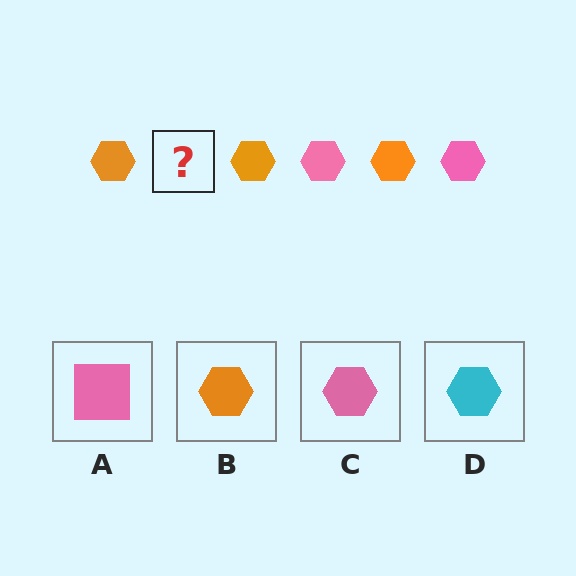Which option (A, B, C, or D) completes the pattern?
C.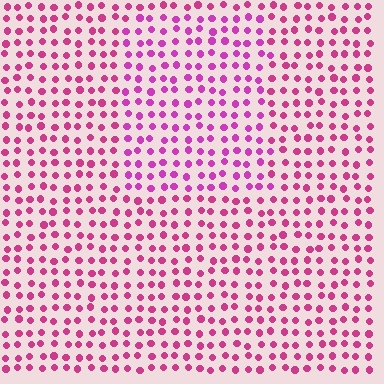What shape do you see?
I see a rectangle.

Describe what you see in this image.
The image is filled with small magenta elements in a uniform arrangement. A rectangle-shaped region is visible where the elements are tinted to a slightly different hue, forming a subtle color boundary.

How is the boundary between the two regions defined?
The boundary is defined purely by a slight shift in hue (about 20 degrees). Spacing, size, and orientation are identical on both sides.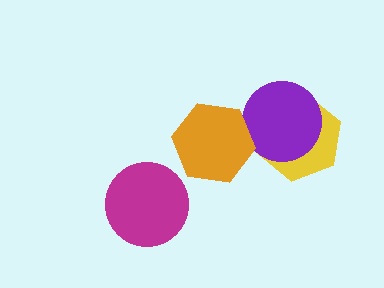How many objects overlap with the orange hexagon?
1 object overlaps with the orange hexagon.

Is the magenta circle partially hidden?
No, no other shape covers it.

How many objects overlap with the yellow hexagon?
1 object overlaps with the yellow hexagon.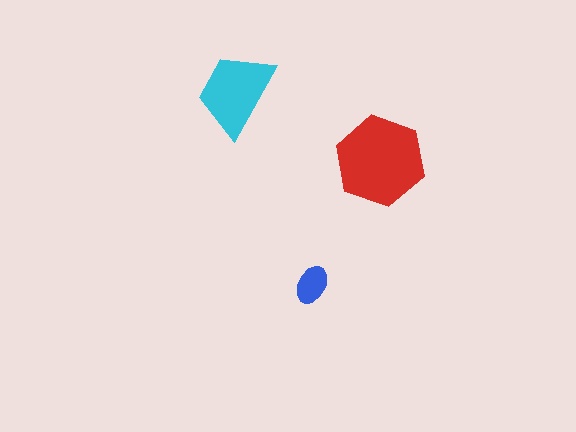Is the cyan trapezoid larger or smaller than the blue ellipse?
Larger.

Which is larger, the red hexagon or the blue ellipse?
The red hexagon.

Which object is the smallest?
The blue ellipse.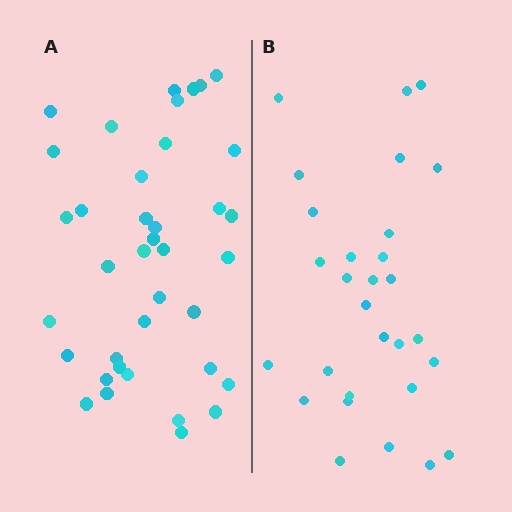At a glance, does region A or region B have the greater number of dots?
Region A (the left region) has more dots.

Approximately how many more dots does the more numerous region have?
Region A has roughly 8 or so more dots than region B.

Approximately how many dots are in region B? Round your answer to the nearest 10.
About 30 dots. (The exact count is 29, which rounds to 30.)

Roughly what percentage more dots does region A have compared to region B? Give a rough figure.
About 30% more.